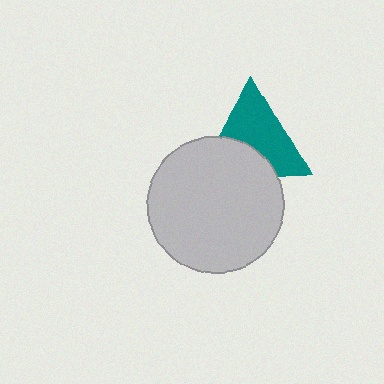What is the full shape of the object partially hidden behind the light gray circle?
The partially hidden object is a teal triangle.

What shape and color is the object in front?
The object in front is a light gray circle.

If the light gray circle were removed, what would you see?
You would see the complete teal triangle.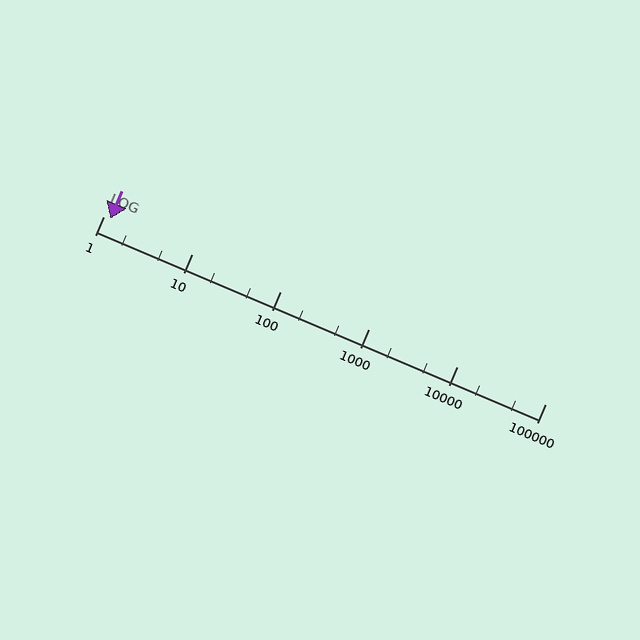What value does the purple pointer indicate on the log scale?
The pointer indicates approximately 1.2.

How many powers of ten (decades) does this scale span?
The scale spans 5 decades, from 1 to 100000.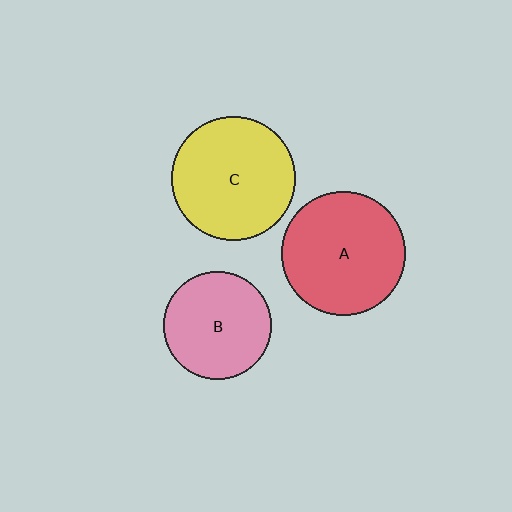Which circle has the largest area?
Circle C (yellow).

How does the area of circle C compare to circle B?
Approximately 1.3 times.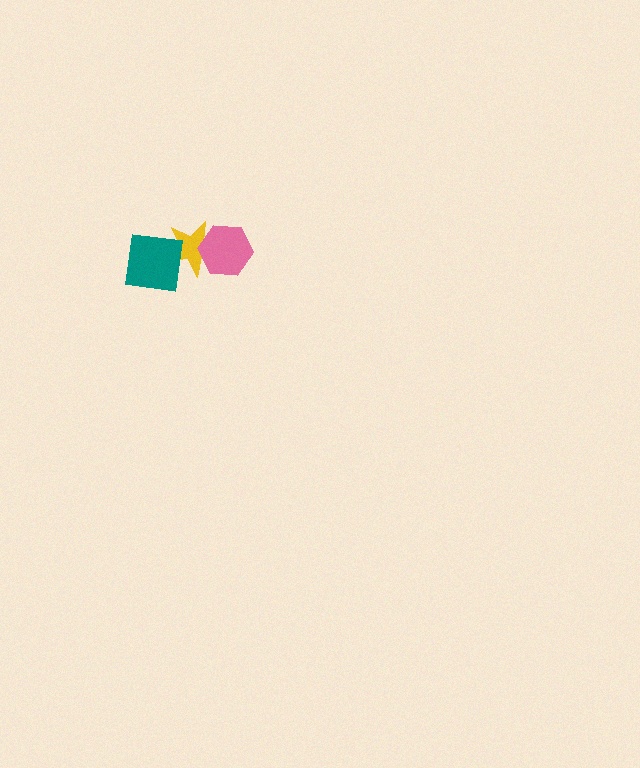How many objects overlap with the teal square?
1 object overlaps with the teal square.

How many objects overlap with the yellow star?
2 objects overlap with the yellow star.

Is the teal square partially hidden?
No, no other shape covers it.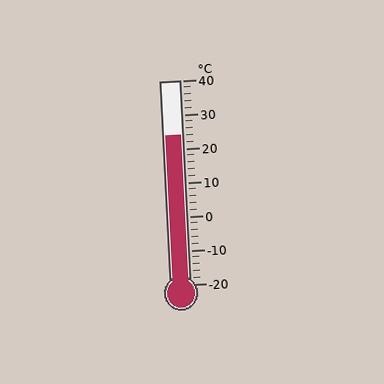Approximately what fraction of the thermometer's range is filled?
The thermometer is filled to approximately 75% of its range.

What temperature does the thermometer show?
The thermometer shows approximately 24°C.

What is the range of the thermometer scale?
The thermometer scale ranges from -20°C to 40°C.